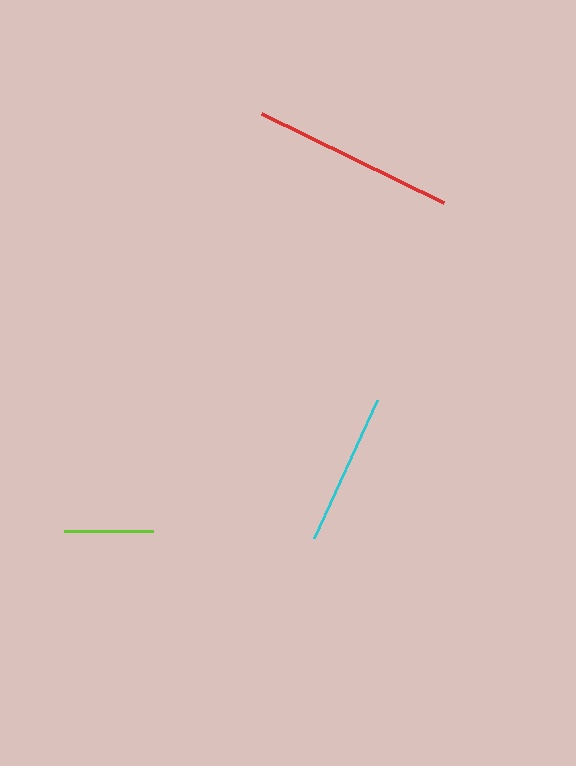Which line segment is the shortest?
The lime line is the shortest at approximately 88 pixels.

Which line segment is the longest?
The red line is the longest at approximately 202 pixels.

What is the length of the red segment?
The red segment is approximately 202 pixels long.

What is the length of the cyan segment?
The cyan segment is approximately 152 pixels long.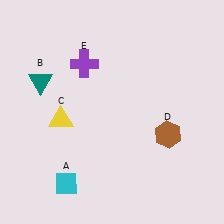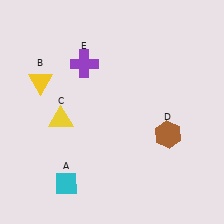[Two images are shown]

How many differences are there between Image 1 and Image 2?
There is 1 difference between the two images.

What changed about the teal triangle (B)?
In Image 1, B is teal. In Image 2, it changed to yellow.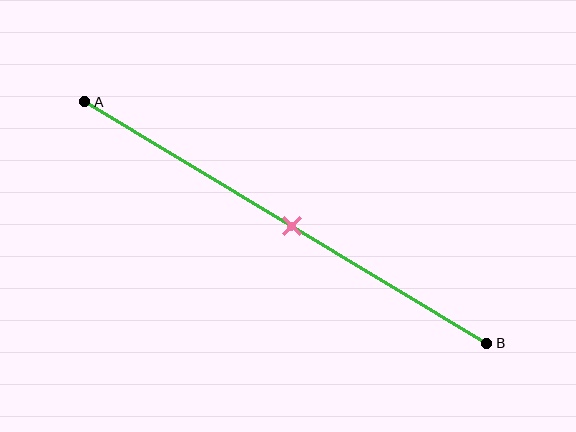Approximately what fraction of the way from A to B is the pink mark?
The pink mark is approximately 50% of the way from A to B.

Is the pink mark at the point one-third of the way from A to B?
No, the mark is at about 50% from A, not at the 33% one-third point.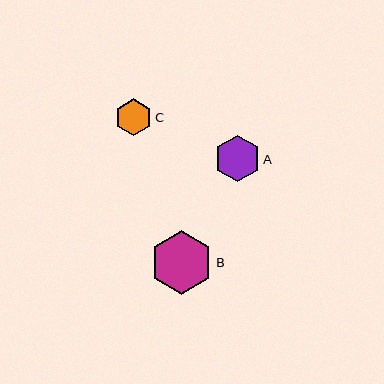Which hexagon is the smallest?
Hexagon C is the smallest with a size of approximately 37 pixels.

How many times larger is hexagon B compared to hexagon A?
Hexagon B is approximately 1.4 times the size of hexagon A.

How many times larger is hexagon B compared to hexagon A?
Hexagon B is approximately 1.4 times the size of hexagon A.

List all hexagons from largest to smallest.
From largest to smallest: B, A, C.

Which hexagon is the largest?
Hexagon B is the largest with a size of approximately 63 pixels.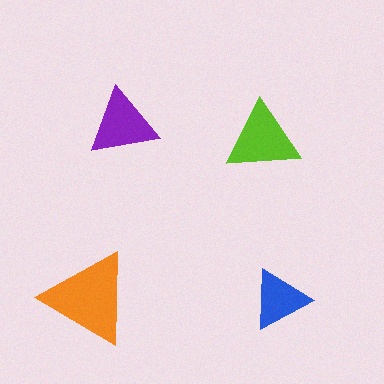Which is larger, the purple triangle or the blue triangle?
The purple one.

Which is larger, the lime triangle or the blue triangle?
The lime one.